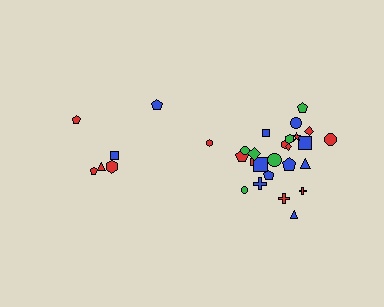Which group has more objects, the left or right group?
The right group.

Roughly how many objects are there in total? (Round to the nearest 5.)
Roughly 30 objects in total.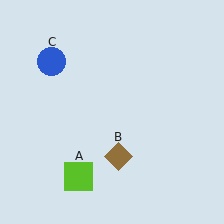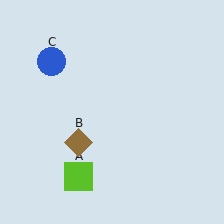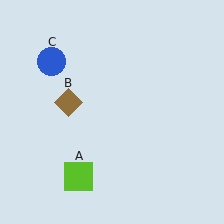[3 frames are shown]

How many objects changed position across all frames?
1 object changed position: brown diamond (object B).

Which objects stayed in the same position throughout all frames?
Lime square (object A) and blue circle (object C) remained stationary.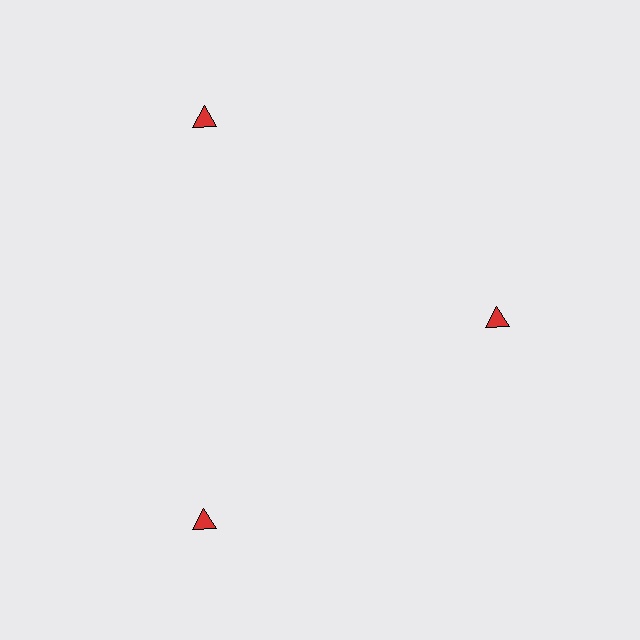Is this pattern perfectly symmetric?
No. The 3 red triangles are arranged in a ring, but one element near the 3 o'clock position is pulled inward toward the center, breaking the 3-fold rotational symmetry.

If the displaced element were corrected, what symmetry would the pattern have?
It would have 3-fold rotational symmetry — the pattern would map onto itself every 120 degrees.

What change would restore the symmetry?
The symmetry would be restored by moving it outward, back onto the ring so that all 3 triangles sit at equal angles and equal distance from the center.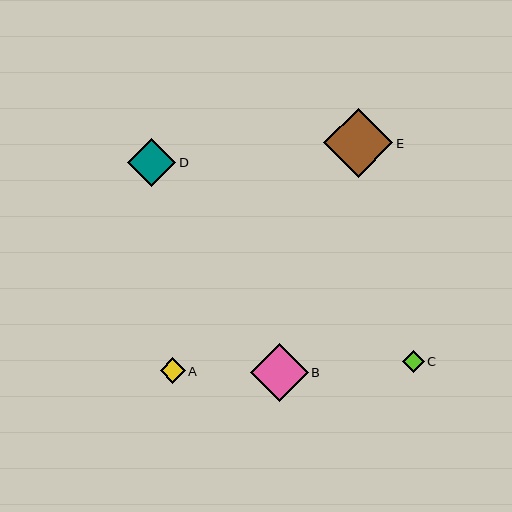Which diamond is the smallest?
Diamond C is the smallest with a size of approximately 21 pixels.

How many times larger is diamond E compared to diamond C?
Diamond E is approximately 3.2 times the size of diamond C.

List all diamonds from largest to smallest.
From largest to smallest: E, B, D, A, C.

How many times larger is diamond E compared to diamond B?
Diamond E is approximately 1.2 times the size of diamond B.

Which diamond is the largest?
Diamond E is the largest with a size of approximately 69 pixels.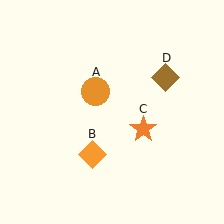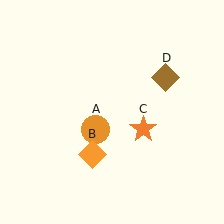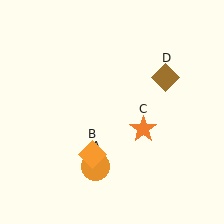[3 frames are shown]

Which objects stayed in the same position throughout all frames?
Orange diamond (object B) and orange star (object C) and brown diamond (object D) remained stationary.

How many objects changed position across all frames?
1 object changed position: orange circle (object A).